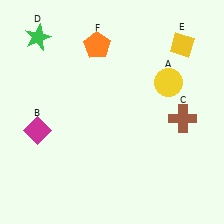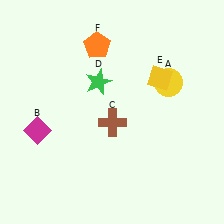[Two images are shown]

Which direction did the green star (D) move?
The green star (D) moved right.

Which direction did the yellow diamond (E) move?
The yellow diamond (E) moved down.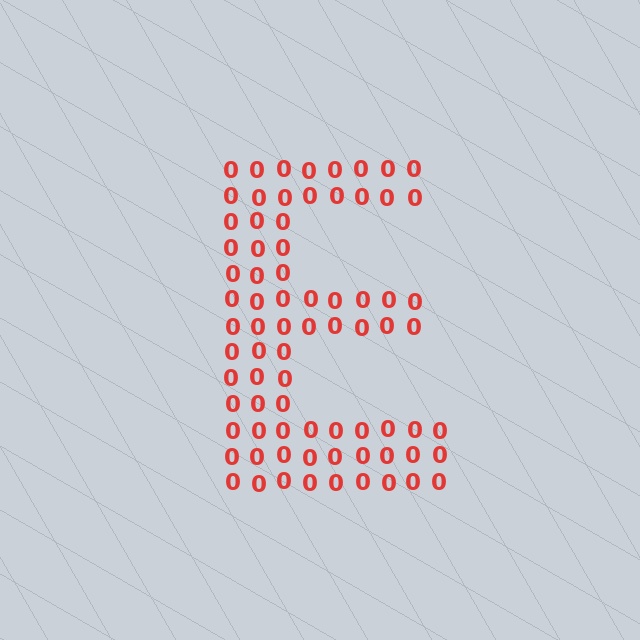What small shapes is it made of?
It is made of small digit 0's.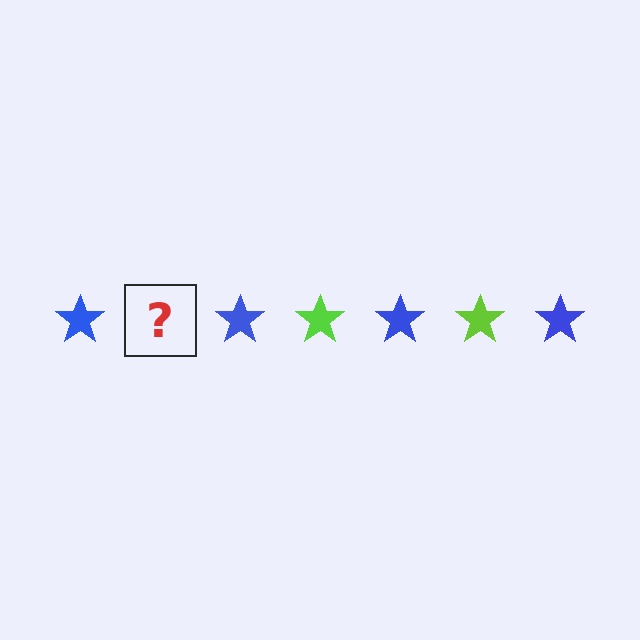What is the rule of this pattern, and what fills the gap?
The rule is that the pattern cycles through blue, lime stars. The gap should be filled with a lime star.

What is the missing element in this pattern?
The missing element is a lime star.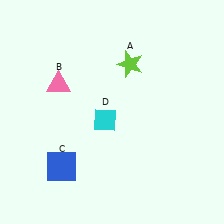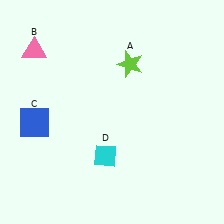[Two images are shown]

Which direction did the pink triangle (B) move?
The pink triangle (B) moved up.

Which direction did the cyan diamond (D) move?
The cyan diamond (D) moved down.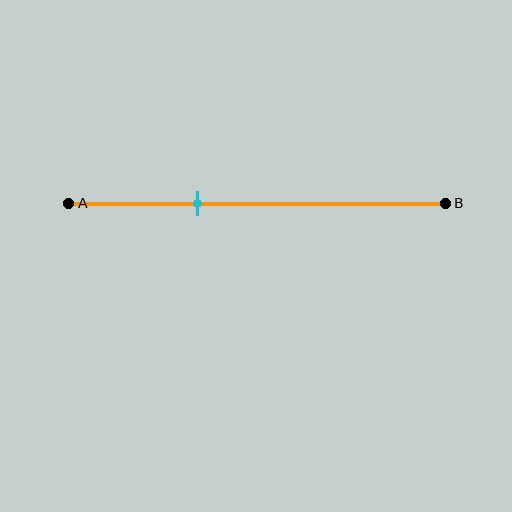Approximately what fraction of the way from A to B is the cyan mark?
The cyan mark is approximately 35% of the way from A to B.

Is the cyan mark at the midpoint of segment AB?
No, the mark is at about 35% from A, not at the 50% midpoint.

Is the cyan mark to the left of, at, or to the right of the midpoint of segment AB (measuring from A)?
The cyan mark is to the left of the midpoint of segment AB.